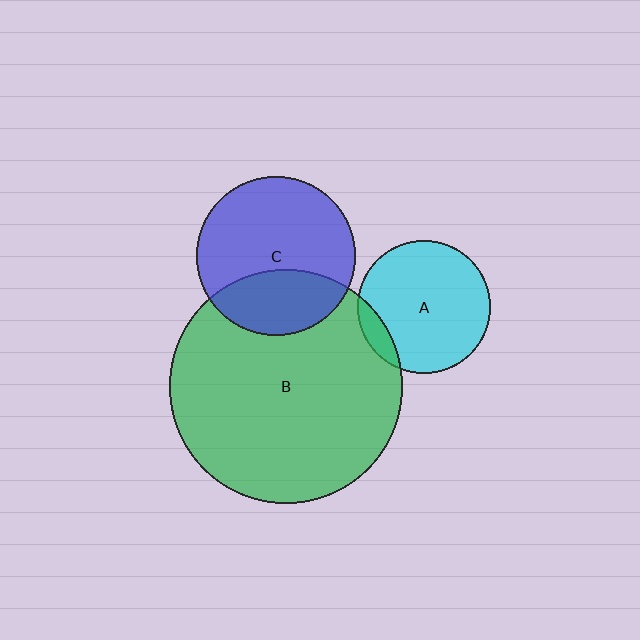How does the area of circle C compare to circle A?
Approximately 1.4 times.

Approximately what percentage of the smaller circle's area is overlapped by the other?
Approximately 10%.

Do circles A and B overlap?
Yes.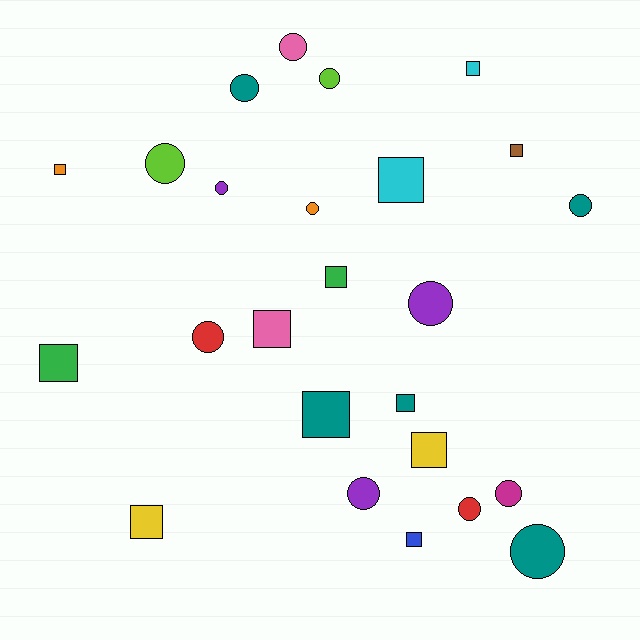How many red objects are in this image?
There are 2 red objects.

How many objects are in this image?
There are 25 objects.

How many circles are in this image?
There are 13 circles.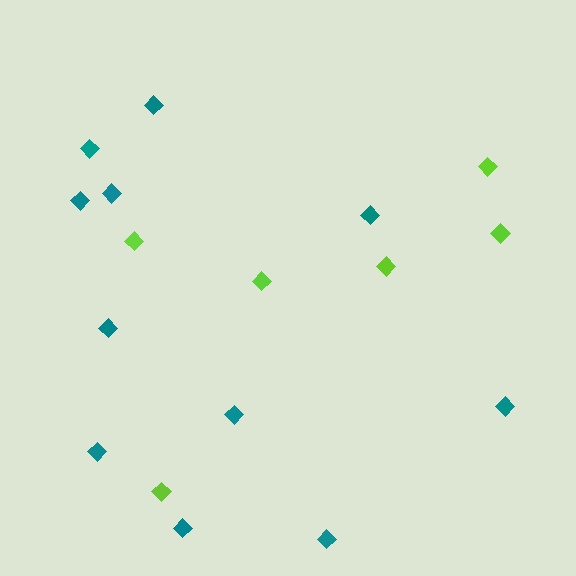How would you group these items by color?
There are 2 groups: one group of teal diamonds (11) and one group of lime diamonds (6).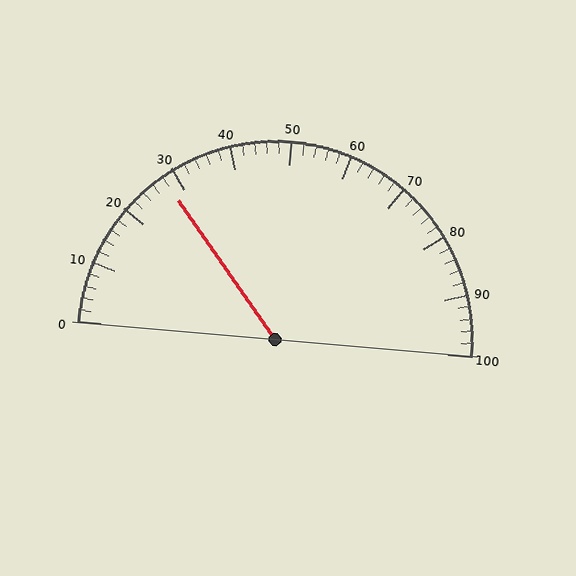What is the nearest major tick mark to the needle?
The nearest major tick mark is 30.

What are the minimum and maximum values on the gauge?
The gauge ranges from 0 to 100.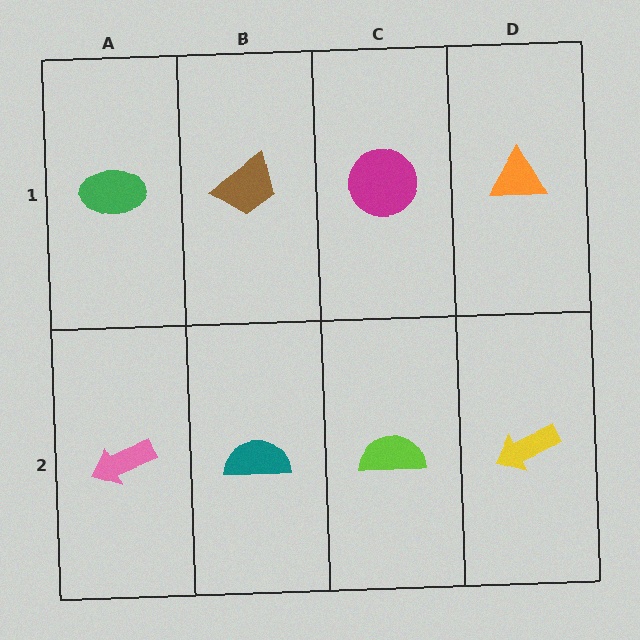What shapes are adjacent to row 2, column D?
An orange triangle (row 1, column D), a lime semicircle (row 2, column C).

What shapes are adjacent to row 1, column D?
A yellow arrow (row 2, column D), a magenta circle (row 1, column C).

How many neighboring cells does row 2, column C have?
3.